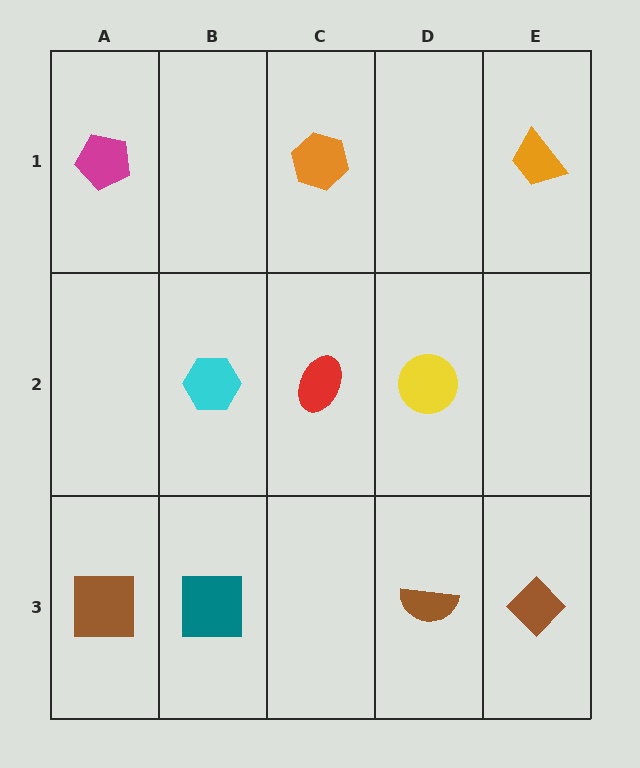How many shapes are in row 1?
3 shapes.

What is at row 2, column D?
A yellow circle.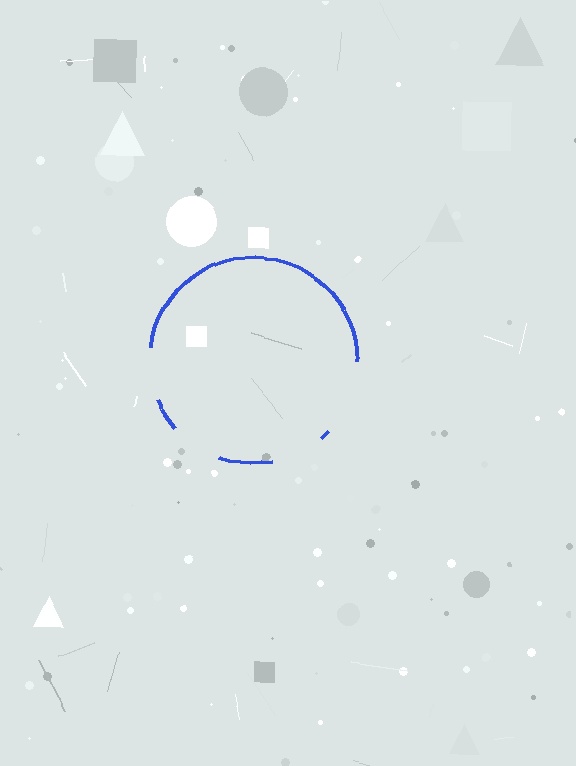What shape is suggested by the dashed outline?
The dashed outline suggests a circle.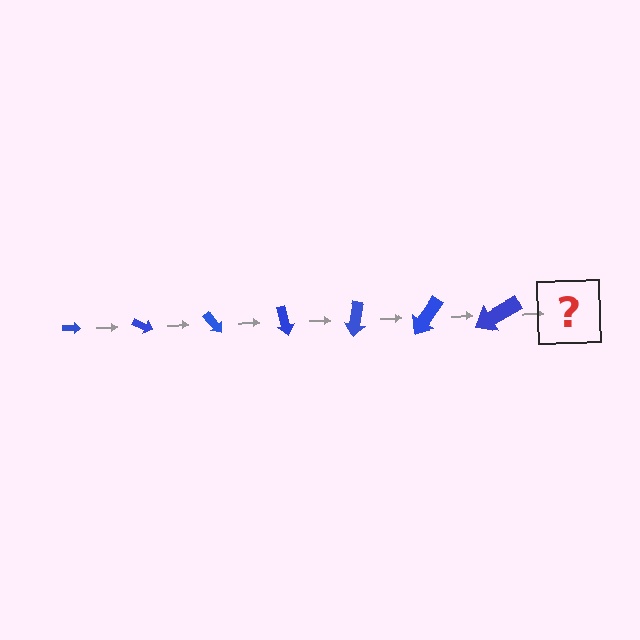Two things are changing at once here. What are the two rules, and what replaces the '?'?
The two rules are that the arrow grows larger each step and it rotates 25 degrees each step. The '?' should be an arrow, larger than the previous one and rotated 175 degrees from the start.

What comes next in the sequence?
The next element should be an arrow, larger than the previous one and rotated 175 degrees from the start.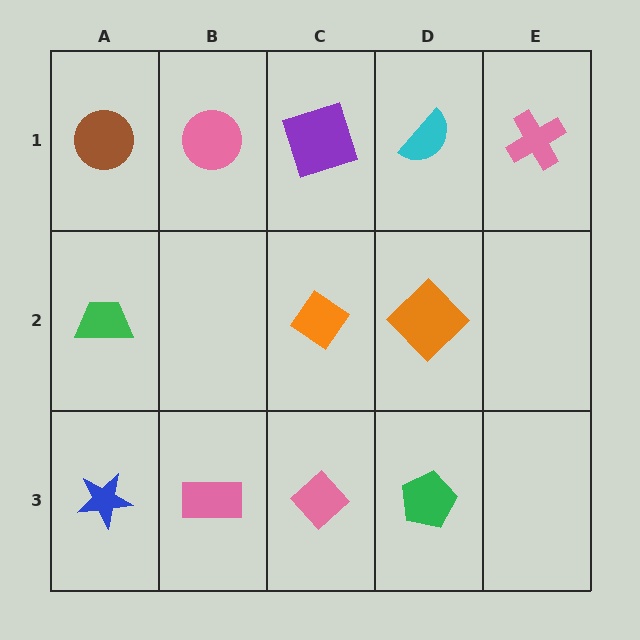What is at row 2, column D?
An orange diamond.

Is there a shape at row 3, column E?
No, that cell is empty.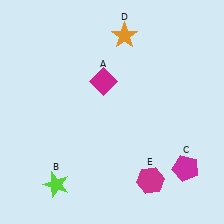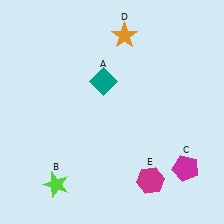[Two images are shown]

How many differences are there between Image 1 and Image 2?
There is 1 difference between the two images.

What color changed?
The diamond (A) changed from magenta in Image 1 to teal in Image 2.